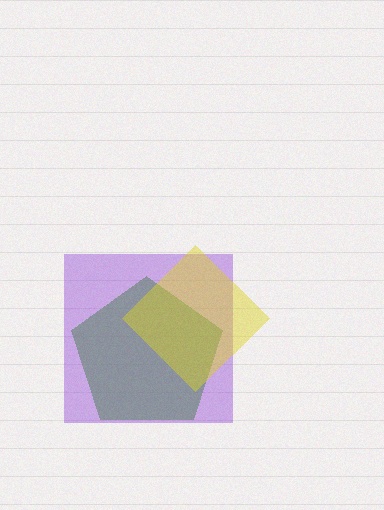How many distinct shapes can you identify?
There are 3 distinct shapes: a lime pentagon, a purple square, a yellow diamond.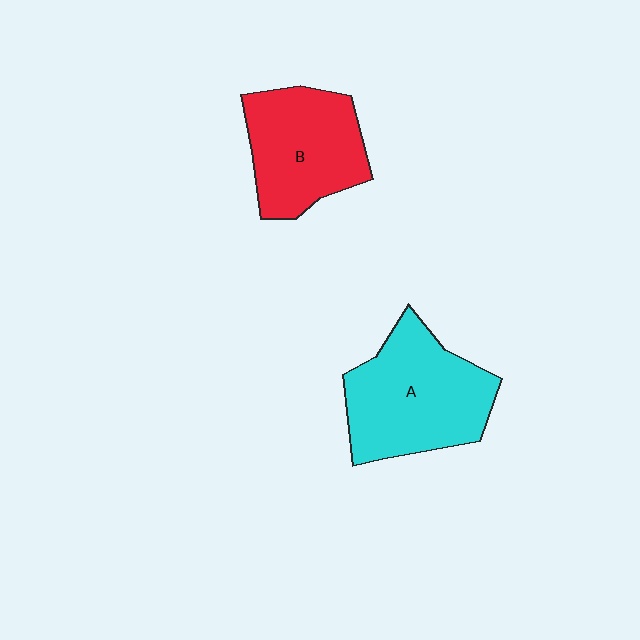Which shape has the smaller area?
Shape B (red).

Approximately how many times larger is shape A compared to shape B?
Approximately 1.2 times.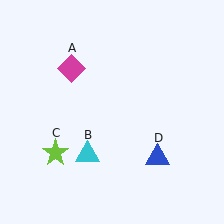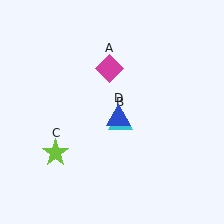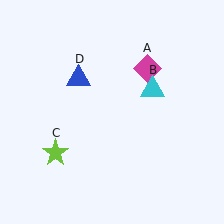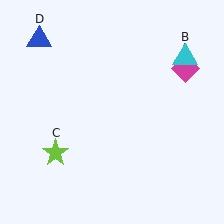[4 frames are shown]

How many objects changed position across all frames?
3 objects changed position: magenta diamond (object A), cyan triangle (object B), blue triangle (object D).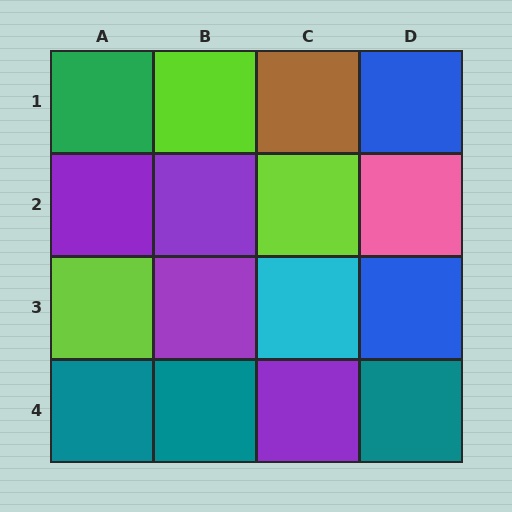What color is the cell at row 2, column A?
Purple.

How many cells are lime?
3 cells are lime.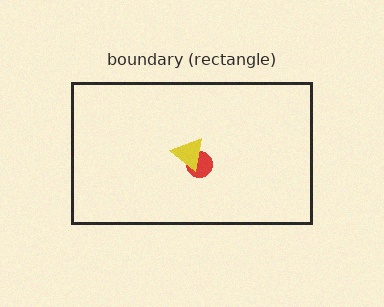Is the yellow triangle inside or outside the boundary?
Inside.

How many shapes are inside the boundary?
2 inside, 0 outside.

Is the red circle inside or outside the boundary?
Inside.